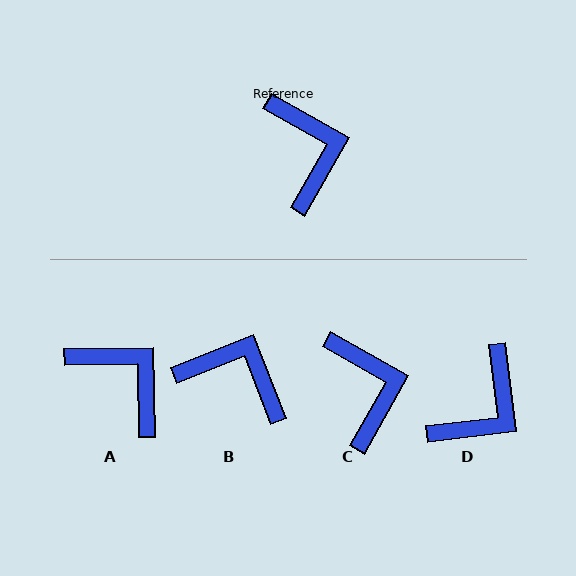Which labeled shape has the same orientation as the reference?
C.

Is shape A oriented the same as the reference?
No, it is off by about 30 degrees.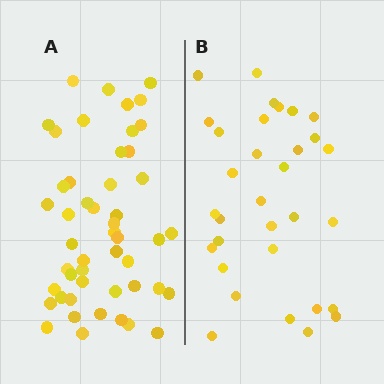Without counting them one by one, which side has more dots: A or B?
Region A (the left region) has more dots.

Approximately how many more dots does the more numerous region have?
Region A has approximately 15 more dots than region B.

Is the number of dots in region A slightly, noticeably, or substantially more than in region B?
Region A has substantially more. The ratio is roughly 1.5 to 1.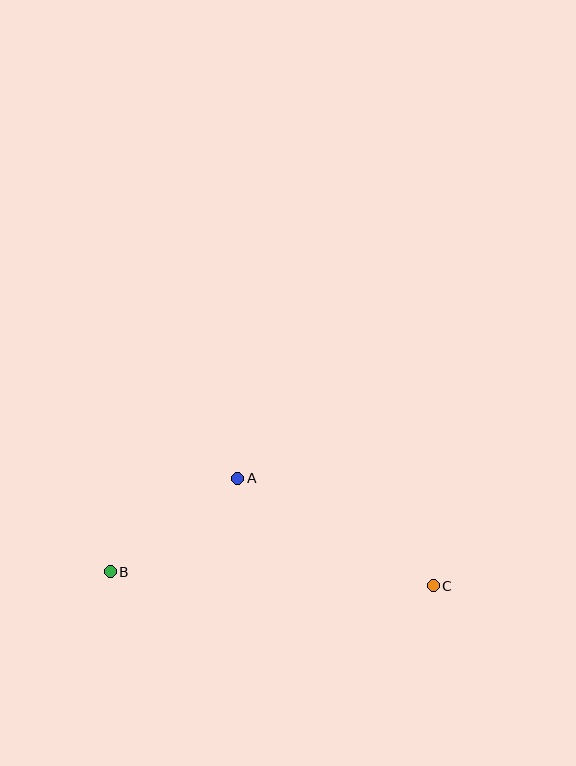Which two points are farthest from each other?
Points B and C are farthest from each other.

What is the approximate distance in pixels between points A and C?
The distance between A and C is approximately 223 pixels.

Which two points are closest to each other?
Points A and B are closest to each other.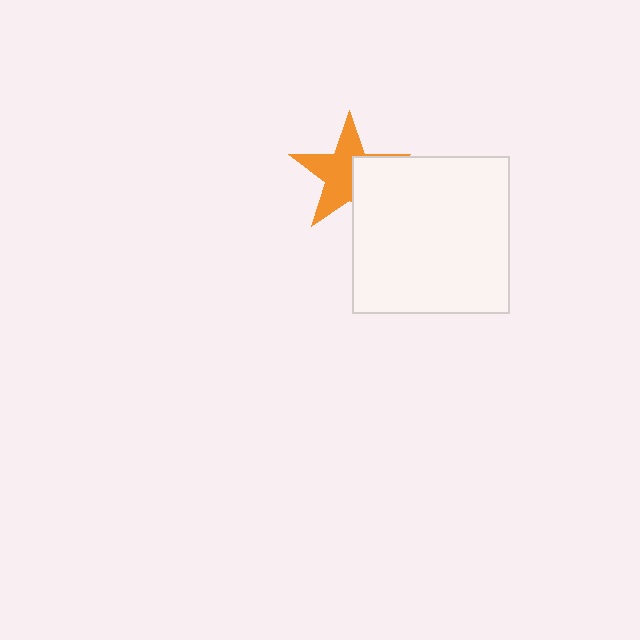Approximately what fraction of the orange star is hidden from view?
Roughly 39% of the orange star is hidden behind the white square.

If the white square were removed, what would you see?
You would see the complete orange star.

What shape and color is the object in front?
The object in front is a white square.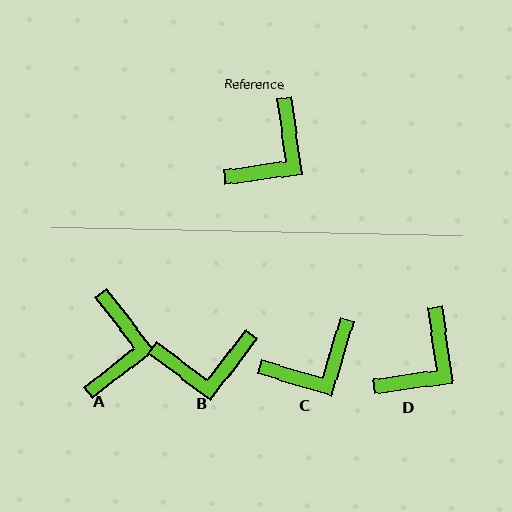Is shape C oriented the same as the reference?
No, it is off by about 24 degrees.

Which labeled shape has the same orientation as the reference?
D.